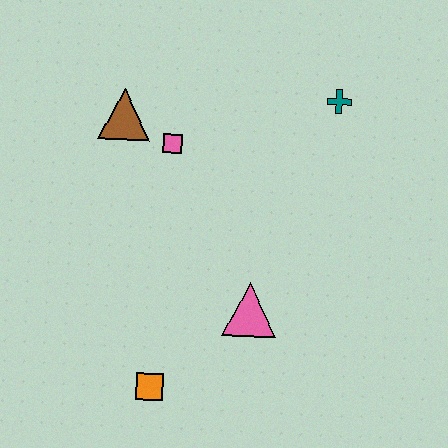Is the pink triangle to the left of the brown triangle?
No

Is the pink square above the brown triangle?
No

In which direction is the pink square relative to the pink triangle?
The pink square is above the pink triangle.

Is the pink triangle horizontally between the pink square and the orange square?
No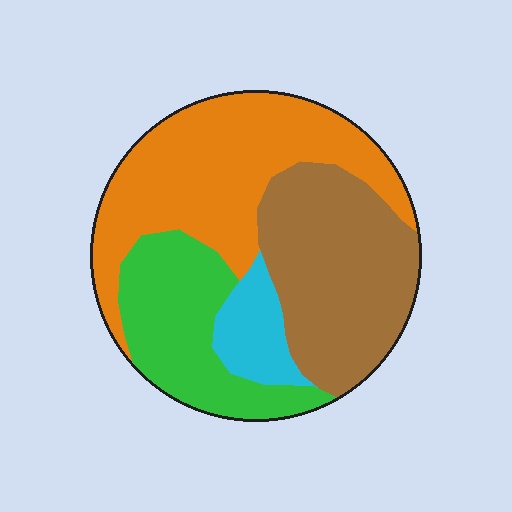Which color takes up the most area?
Orange, at roughly 40%.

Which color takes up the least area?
Cyan, at roughly 10%.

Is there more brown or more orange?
Orange.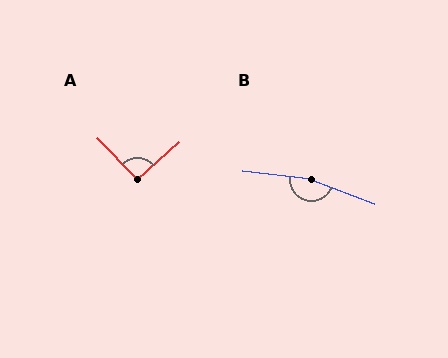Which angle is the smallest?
A, at approximately 93 degrees.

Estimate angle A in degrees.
Approximately 93 degrees.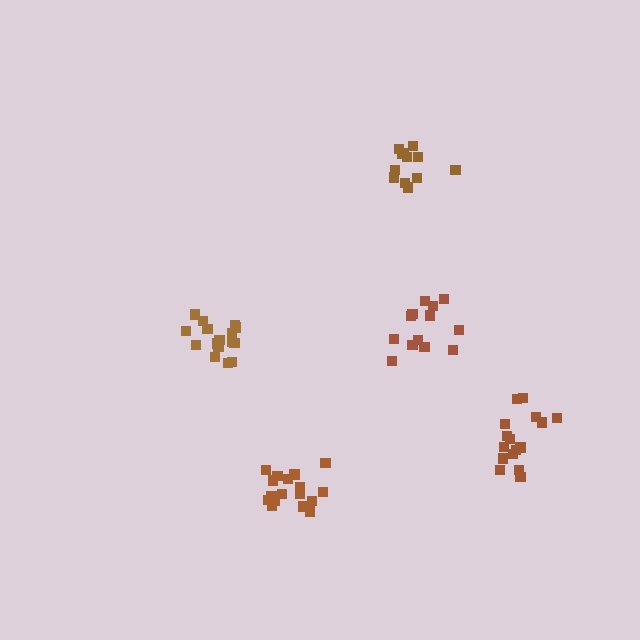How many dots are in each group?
Group 1: 13 dots, Group 2: 16 dots, Group 3: 12 dots, Group 4: 18 dots, Group 5: 16 dots (75 total).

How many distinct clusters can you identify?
There are 5 distinct clusters.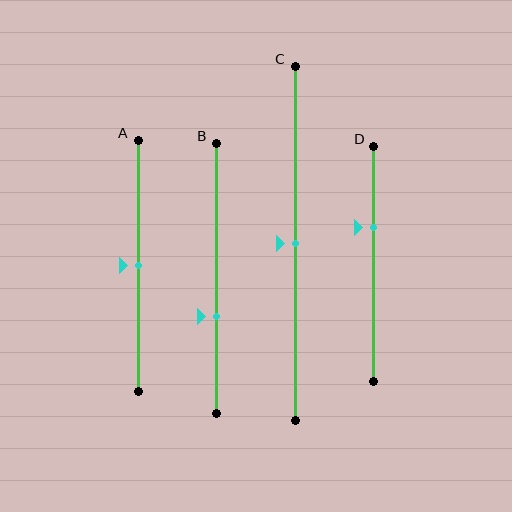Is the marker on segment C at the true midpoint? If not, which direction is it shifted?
Yes, the marker on segment C is at the true midpoint.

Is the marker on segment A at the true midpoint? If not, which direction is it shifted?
Yes, the marker on segment A is at the true midpoint.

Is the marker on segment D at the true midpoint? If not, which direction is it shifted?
No, the marker on segment D is shifted upward by about 15% of the segment length.